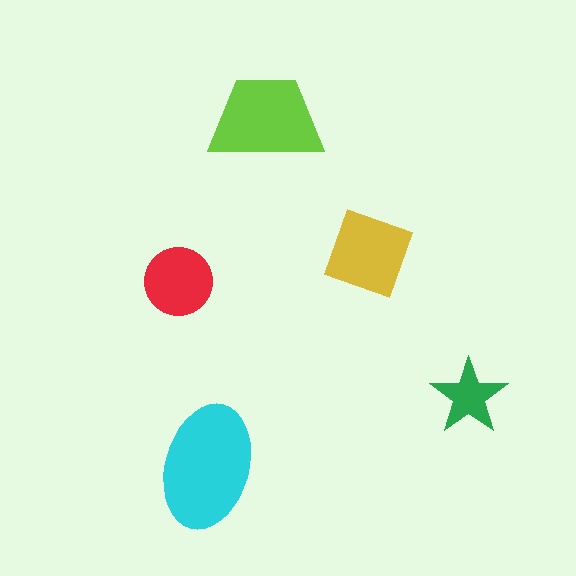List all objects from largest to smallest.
The cyan ellipse, the lime trapezoid, the yellow diamond, the red circle, the green star.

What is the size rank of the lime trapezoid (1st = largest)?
2nd.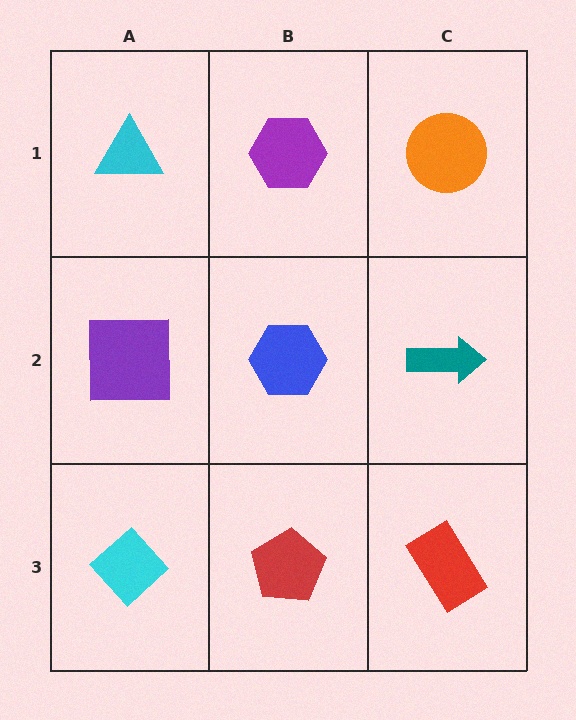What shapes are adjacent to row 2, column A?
A cyan triangle (row 1, column A), a cyan diamond (row 3, column A), a blue hexagon (row 2, column B).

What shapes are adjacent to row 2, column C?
An orange circle (row 1, column C), a red rectangle (row 3, column C), a blue hexagon (row 2, column B).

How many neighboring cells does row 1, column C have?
2.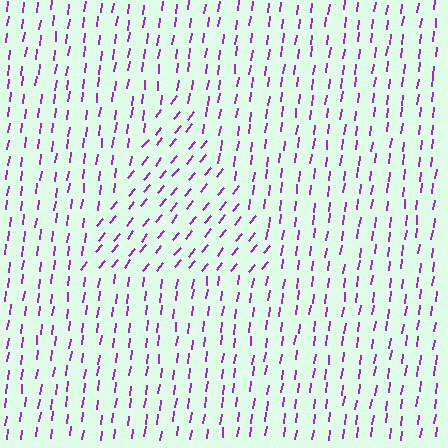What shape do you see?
I see a triangle.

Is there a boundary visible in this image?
Yes, there is a texture boundary formed by a change in line orientation.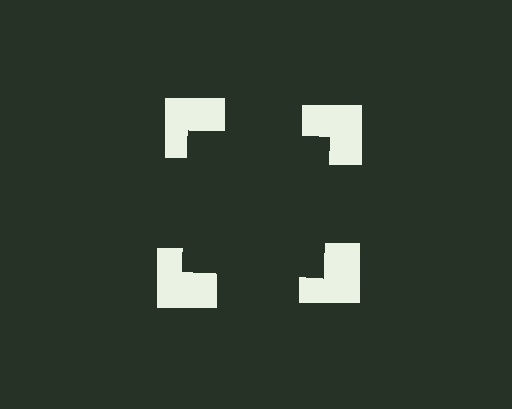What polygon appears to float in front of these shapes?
An illusory square — its edges are inferred from the aligned wedge cuts in the notched squares, not physically drawn.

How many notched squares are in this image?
There are 4 — one at each vertex of the illusory square.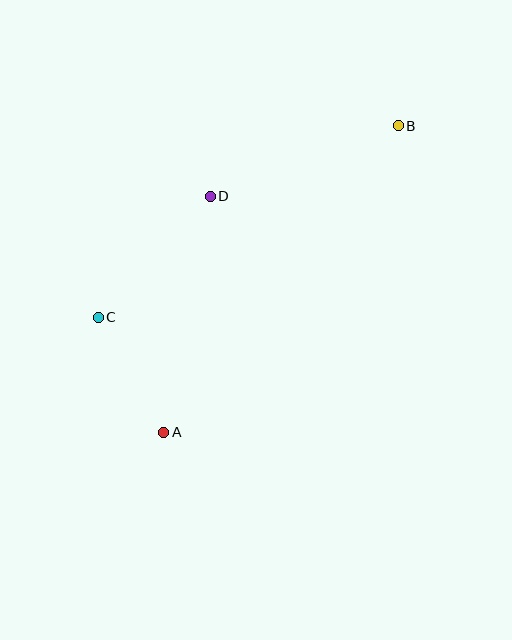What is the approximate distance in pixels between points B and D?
The distance between B and D is approximately 201 pixels.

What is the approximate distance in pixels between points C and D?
The distance between C and D is approximately 165 pixels.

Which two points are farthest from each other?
Points A and B are farthest from each other.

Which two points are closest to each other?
Points A and C are closest to each other.